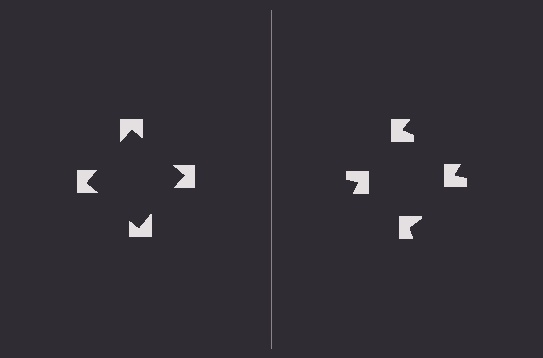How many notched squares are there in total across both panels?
8 — 4 on each side.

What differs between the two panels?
The notched squares are positioned identically on both sides; only the wedge orientations differ. On the left they align to a square; on the right they are misaligned.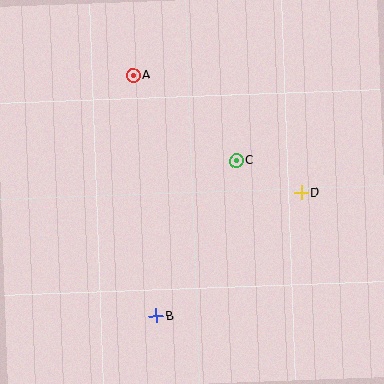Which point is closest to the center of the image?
Point C at (236, 161) is closest to the center.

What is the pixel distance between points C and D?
The distance between C and D is 73 pixels.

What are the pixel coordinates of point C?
Point C is at (236, 161).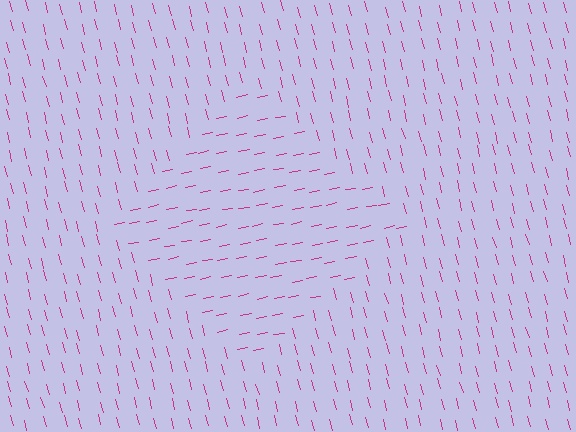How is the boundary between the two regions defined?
The boundary is defined purely by a change in line orientation (approximately 86 degrees difference). All lines are the same color and thickness.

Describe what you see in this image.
The image is filled with small magenta line segments. A diamond region in the image has lines oriented differently from the surrounding lines, creating a visible texture boundary.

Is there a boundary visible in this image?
Yes, there is a texture boundary formed by a change in line orientation.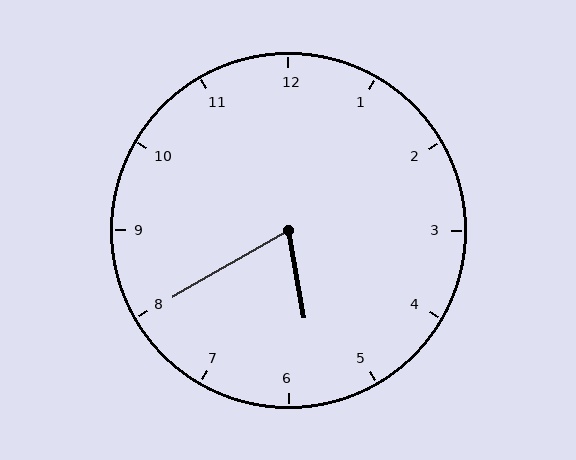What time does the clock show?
5:40.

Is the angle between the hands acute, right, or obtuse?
It is acute.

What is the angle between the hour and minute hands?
Approximately 70 degrees.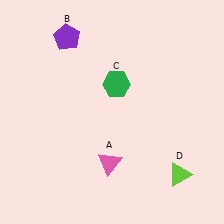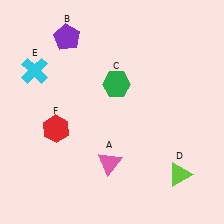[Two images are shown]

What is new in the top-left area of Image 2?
A cyan cross (E) was added in the top-left area of Image 2.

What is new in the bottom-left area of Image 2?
A red hexagon (F) was added in the bottom-left area of Image 2.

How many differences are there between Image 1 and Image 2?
There are 2 differences between the two images.